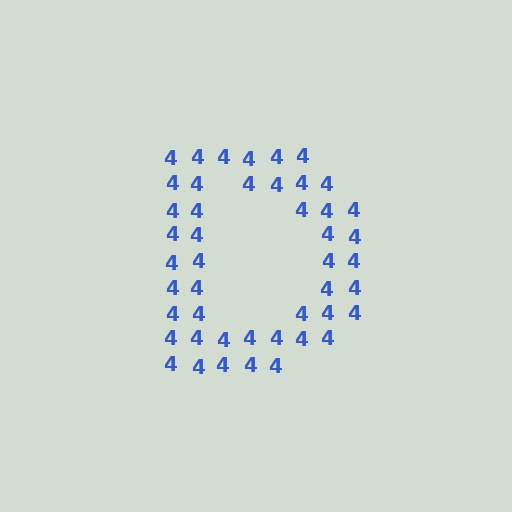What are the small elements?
The small elements are digit 4's.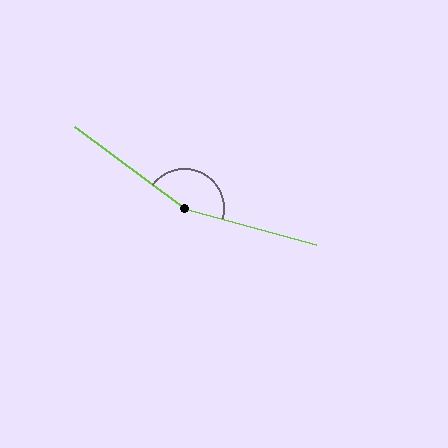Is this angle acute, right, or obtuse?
It is obtuse.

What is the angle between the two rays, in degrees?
Approximately 159 degrees.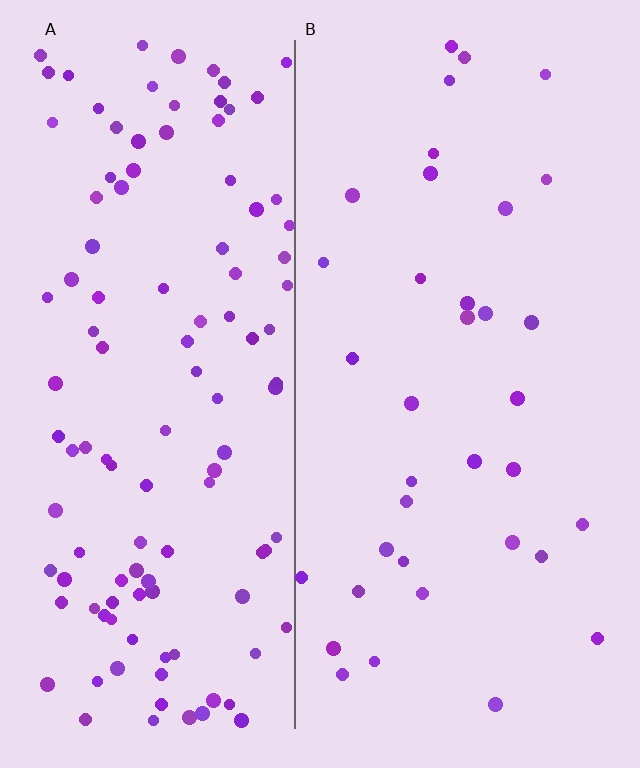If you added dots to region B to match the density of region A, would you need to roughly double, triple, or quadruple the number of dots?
Approximately triple.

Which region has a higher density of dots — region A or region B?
A (the left).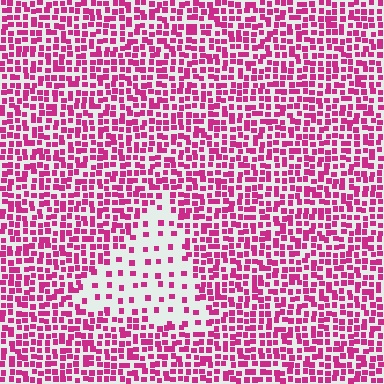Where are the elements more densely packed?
The elements are more densely packed outside the triangle boundary.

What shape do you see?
I see a triangle.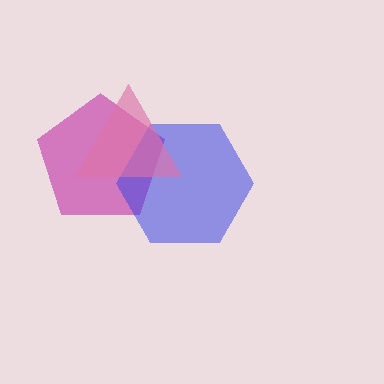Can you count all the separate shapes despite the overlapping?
Yes, there are 3 separate shapes.